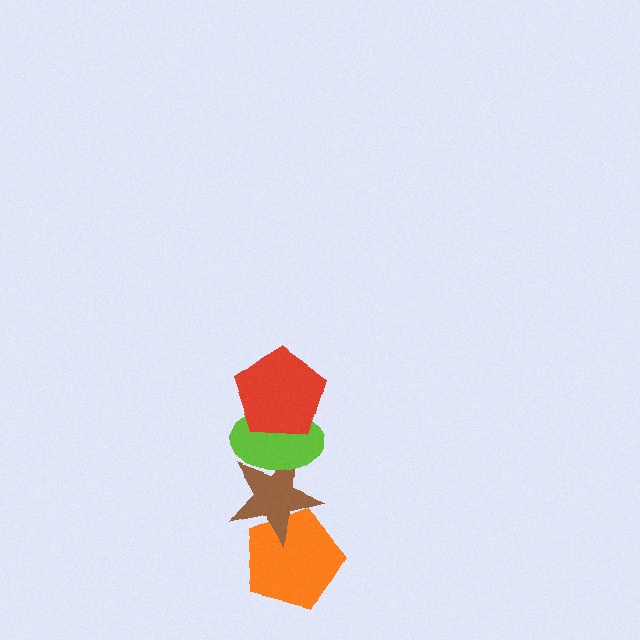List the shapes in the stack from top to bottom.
From top to bottom: the red pentagon, the lime ellipse, the brown star, the orange pentagon.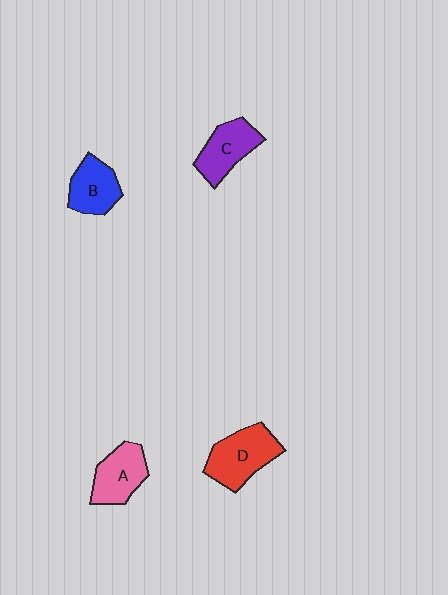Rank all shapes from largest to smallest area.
From largest to smallest: D (red), C (purple), A (pink), B (blue).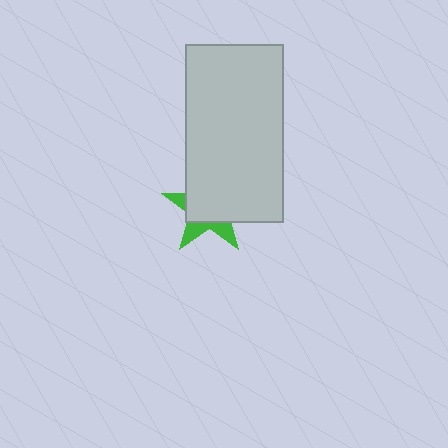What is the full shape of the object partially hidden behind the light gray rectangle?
The partially hidden object is a green star.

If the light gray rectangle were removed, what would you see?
You would see the complete green star.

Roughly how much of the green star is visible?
A small part of it is visible (roughly 33%).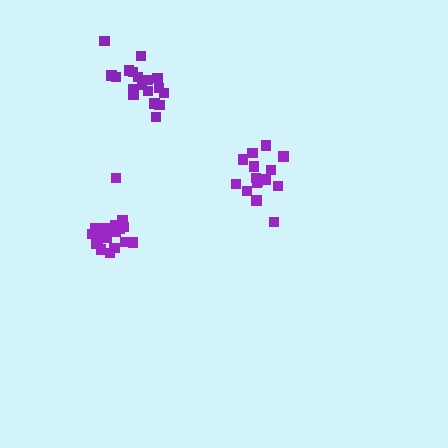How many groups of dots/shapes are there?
There are 3 groups.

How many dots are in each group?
Group 1: 15 dots, Group 2: 19 dots, Group 3: 18 dots (52 total).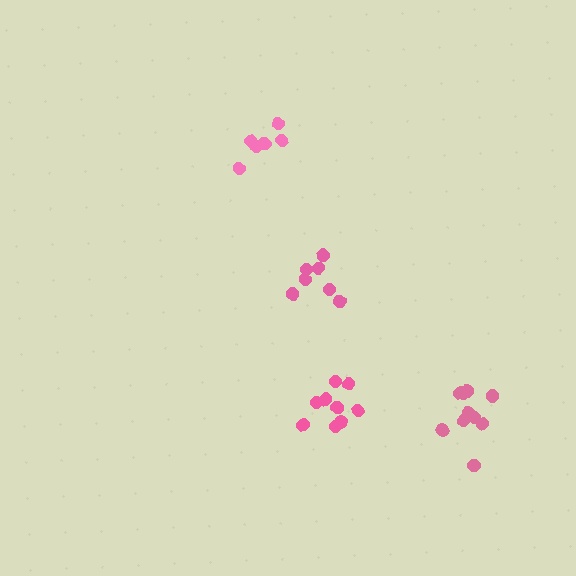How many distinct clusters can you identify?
There are 4 distinct clusters.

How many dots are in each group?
Group 1: 9 dots, Group 2: 10 dots, Group 3: 7 dots, Group 4: 6 dots (32 total).